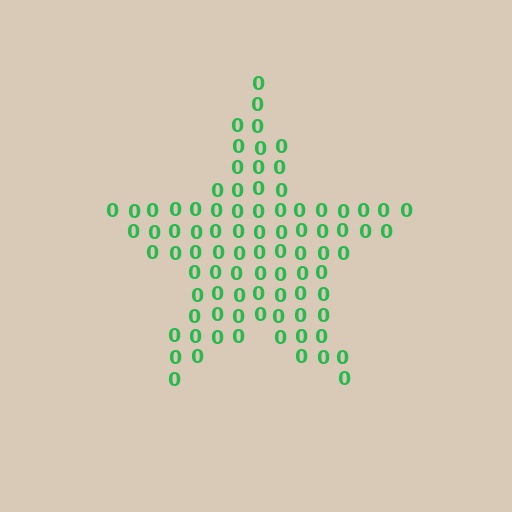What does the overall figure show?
The overall figure shows a star.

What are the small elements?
The small elements are digit 0's.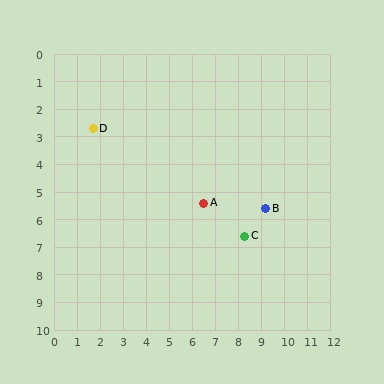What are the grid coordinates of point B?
Point B is at approximately (9.2, 5.6).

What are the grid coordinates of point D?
Point D is at approximately (1.7, 2.7).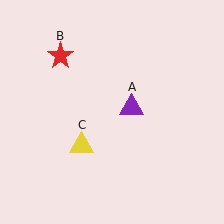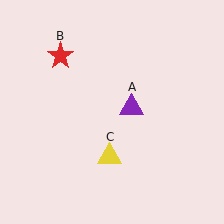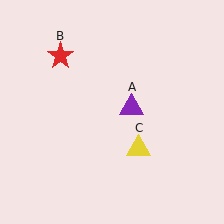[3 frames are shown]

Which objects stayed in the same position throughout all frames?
Purple triangle (object A) and red star (object B) remained stationary.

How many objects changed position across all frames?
1 object changed position: yellow triangle (object C).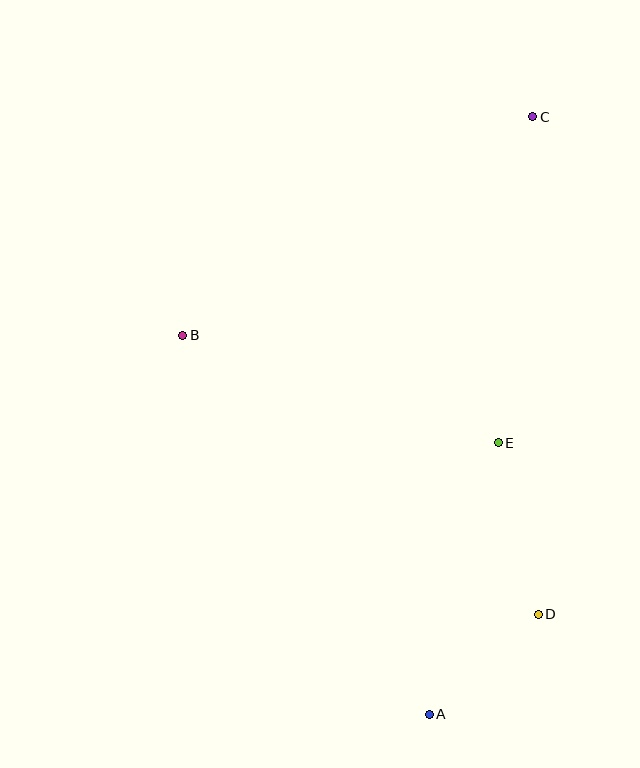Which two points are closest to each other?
Points A and D are closest to each other.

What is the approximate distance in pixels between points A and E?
The distance between A and E is approximately 280 pixels.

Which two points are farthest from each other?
Points A and C are farthest from each other.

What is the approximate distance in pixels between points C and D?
The distance between C and D is approximately 498 pixels.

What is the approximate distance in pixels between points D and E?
The distance between D and E is approximately 176 pixels.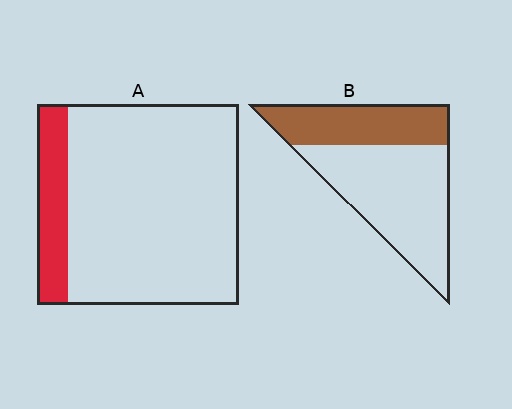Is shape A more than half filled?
No.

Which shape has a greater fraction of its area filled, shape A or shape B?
Shape B.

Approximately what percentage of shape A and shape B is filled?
A is approximately 15% and B is approximately 35%.